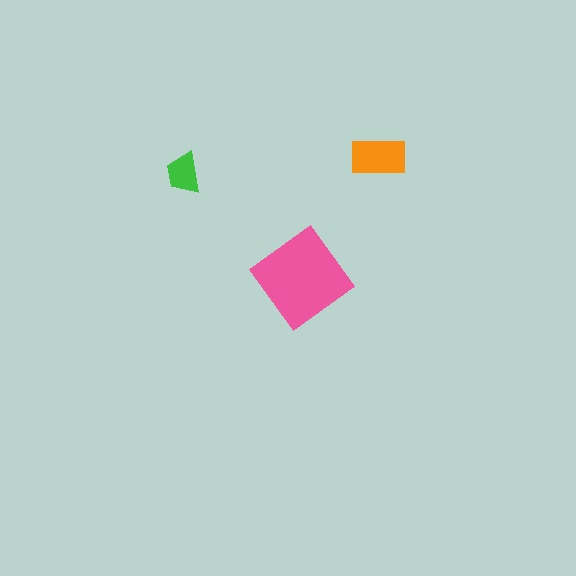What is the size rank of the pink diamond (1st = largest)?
1st.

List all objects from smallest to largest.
The green trapezoid, the orange rectangle, the pink diamond.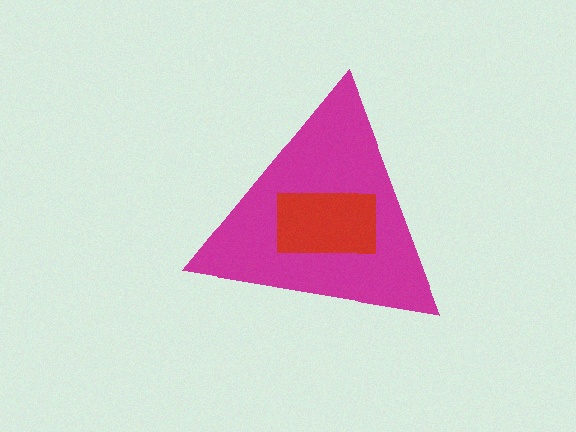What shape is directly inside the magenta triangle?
The red rectangle.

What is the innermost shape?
The red rectangle.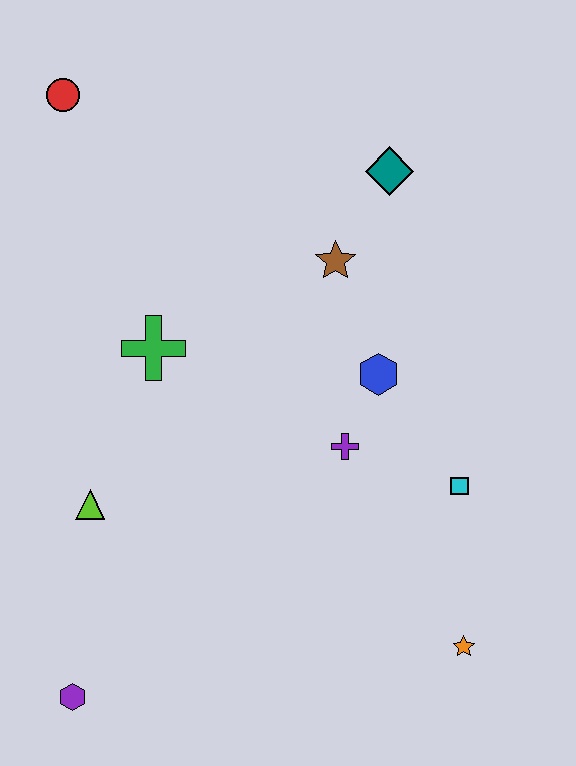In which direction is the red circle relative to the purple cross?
The red circle is above the purple cross.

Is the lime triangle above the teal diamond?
No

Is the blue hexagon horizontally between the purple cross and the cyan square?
Yes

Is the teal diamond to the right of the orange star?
No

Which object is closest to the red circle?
The green cross is closest to the red circle.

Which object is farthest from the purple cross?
The red circle is farthest from the purple cross.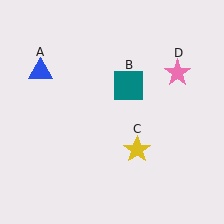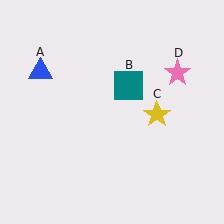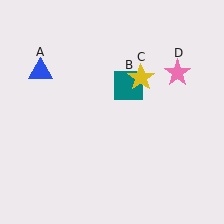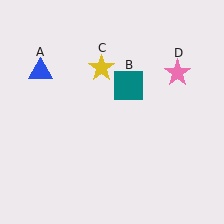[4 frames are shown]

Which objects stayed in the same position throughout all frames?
Blue triangle (object A) and teal square (object B) and pink star (object D) remained stationary.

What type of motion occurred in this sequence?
The yellow star (object C) rotated counterclockwise around the center of the scene.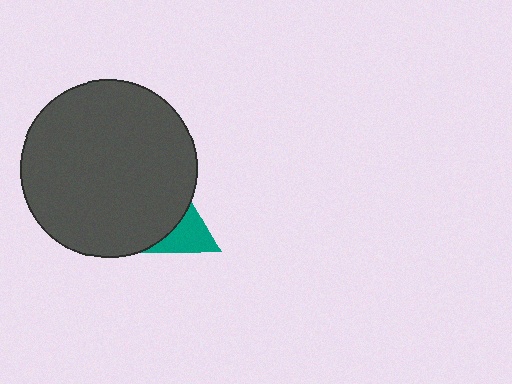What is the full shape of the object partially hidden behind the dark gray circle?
The partially hidden object is a teal triangle.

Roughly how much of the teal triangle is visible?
A small part of it is visible (roughly 40%).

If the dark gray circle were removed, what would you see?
You would see the complete teal triangle.